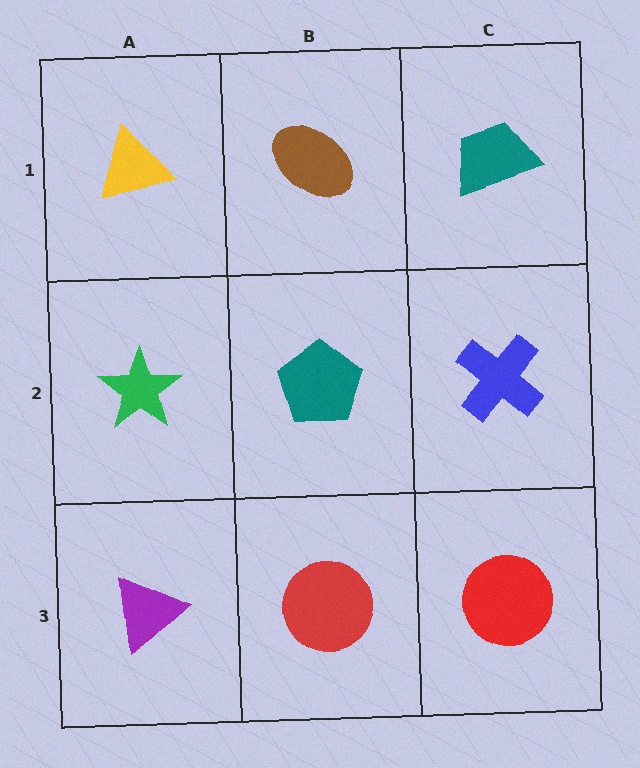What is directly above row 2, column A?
A yellow triangle.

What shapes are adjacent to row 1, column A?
A green star (row 2, column A), a brown ellipse (row 1, column B).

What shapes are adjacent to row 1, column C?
A blue cross (row 2, column C), a brown ellipse (row 1, column B).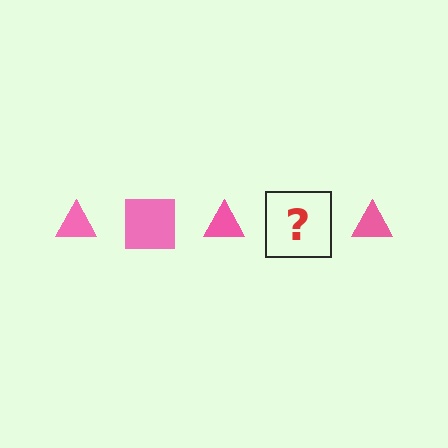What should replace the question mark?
The question mark should be replaced with a pink square.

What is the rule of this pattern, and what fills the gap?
The rule is that the pattern cycles through triangle, square shapes in pink. The gap should be filled with a pink square.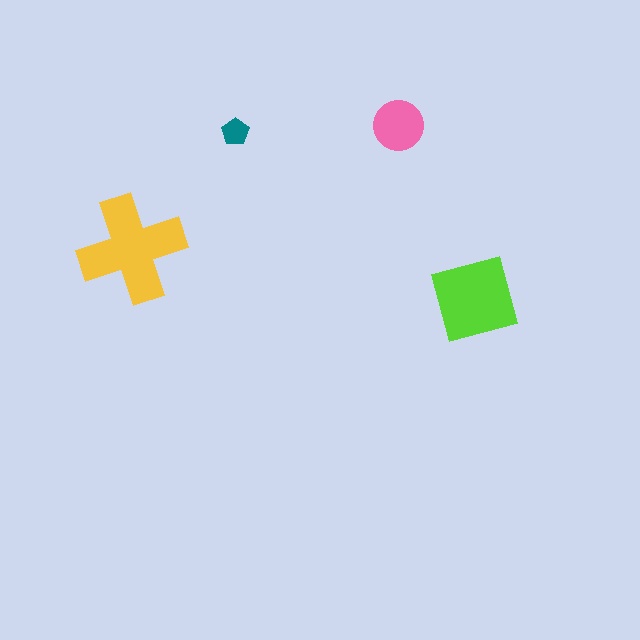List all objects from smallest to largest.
The teal pentagon, the pink circle, the lime diamond, the yellow cross.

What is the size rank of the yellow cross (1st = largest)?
1st.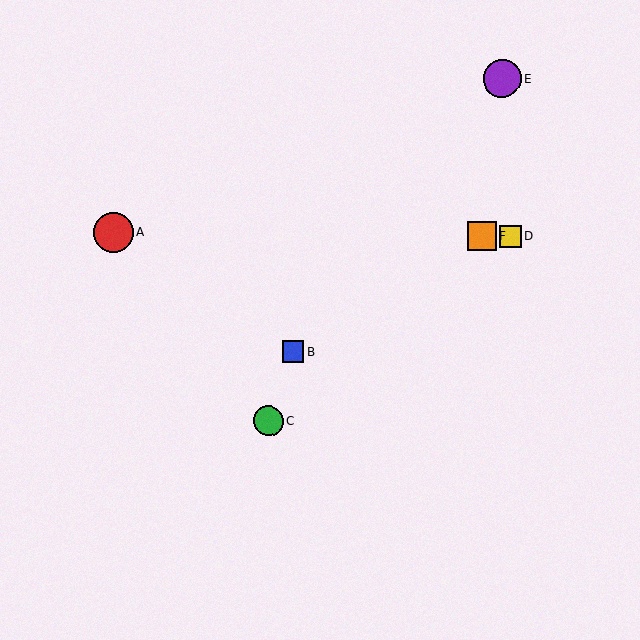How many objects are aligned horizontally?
3 objects (A, D, F) are aligned horizontally.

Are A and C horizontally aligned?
No, A is at y≈232 and C is at y≈421.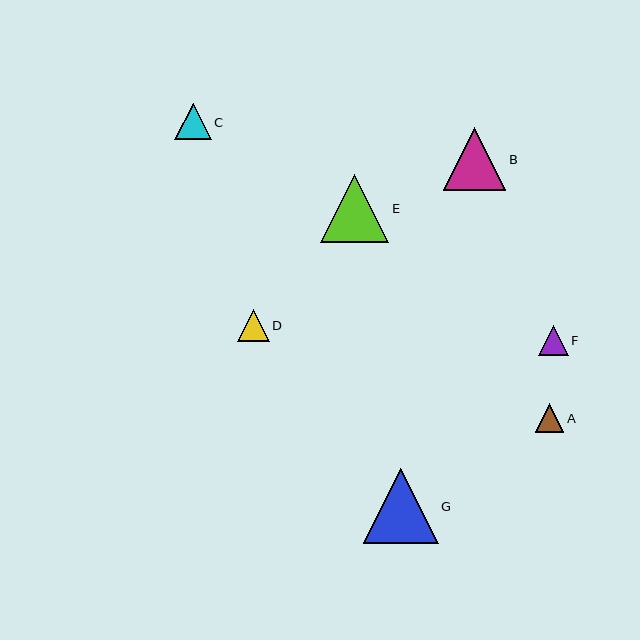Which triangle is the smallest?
Triangle A is the smallest with a size of approximately 28 pixels.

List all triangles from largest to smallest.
From largest to smallest: G, E, B, C, D, F, A.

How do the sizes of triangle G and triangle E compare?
Triangle G and triangle E are approximately the same size.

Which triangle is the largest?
Triangle G is the largest with a size of approximately 74 pixels.